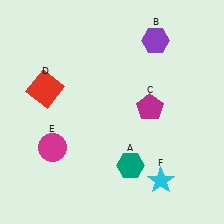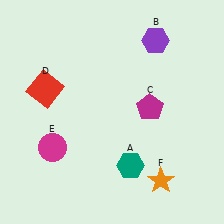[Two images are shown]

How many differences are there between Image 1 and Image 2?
There is 1 difference between the two images.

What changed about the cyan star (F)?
In Image 1, F is cyan. In Image 2, it changed to orange.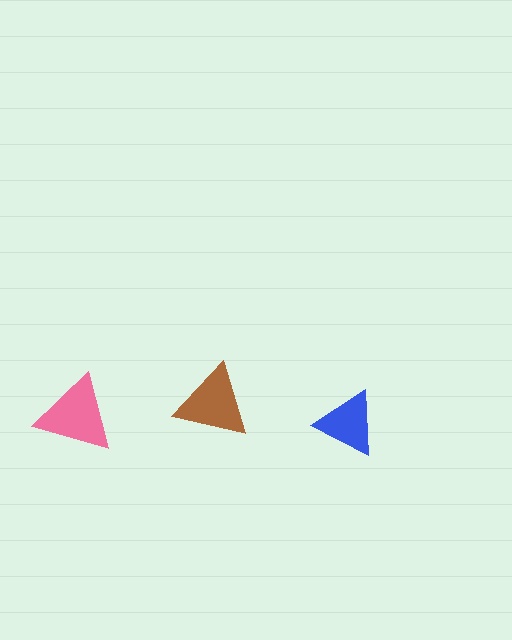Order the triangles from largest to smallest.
the pink one, the brown one, the blue one.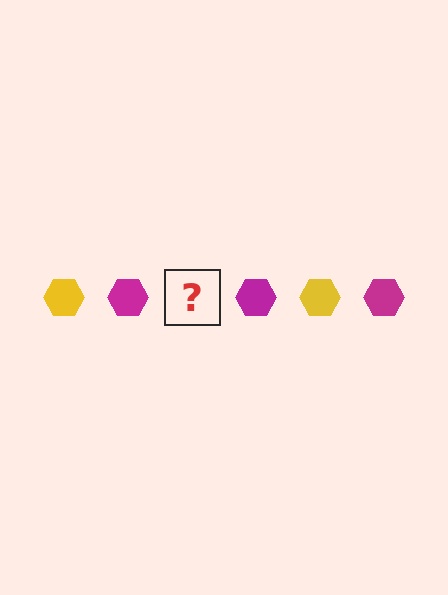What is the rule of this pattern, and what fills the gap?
The rule is that the pattern cycles through yellow, magenta hexagons. The gap should be filled with a yellow hexagon.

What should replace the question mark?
The question mark should be replaced with a yellow hexagon.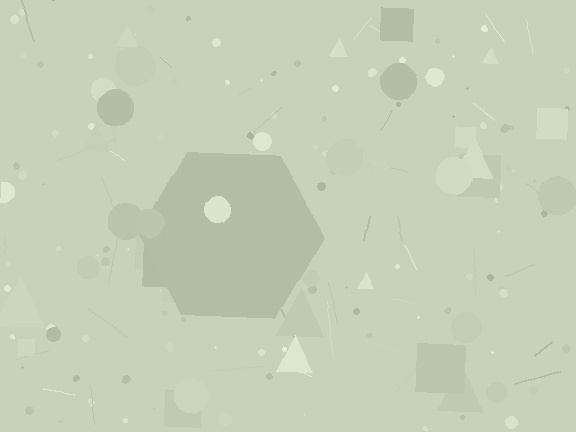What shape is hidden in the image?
A hexagon is hidden in the image.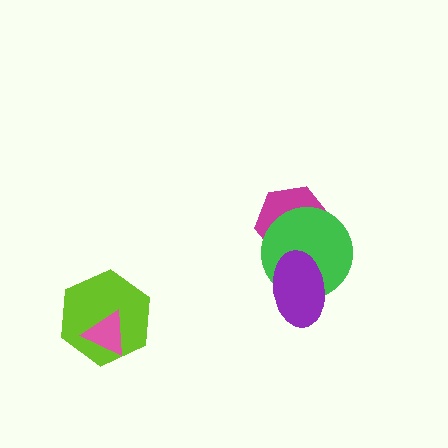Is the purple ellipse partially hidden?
No, no other shape covers it.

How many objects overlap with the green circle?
2 objects overlap with the green circle.